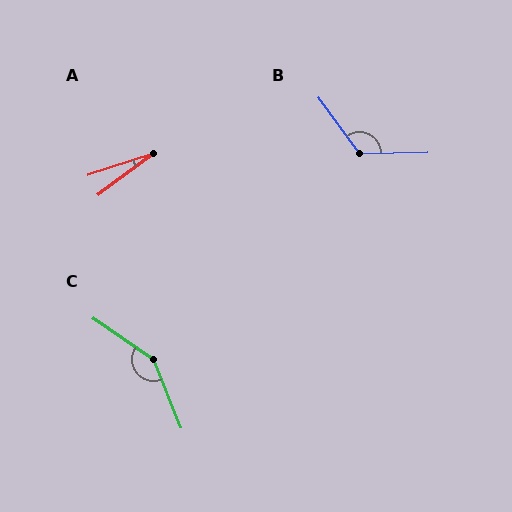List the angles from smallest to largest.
A (18°), B (125°), C (147°).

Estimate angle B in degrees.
Approximately 125 degrees.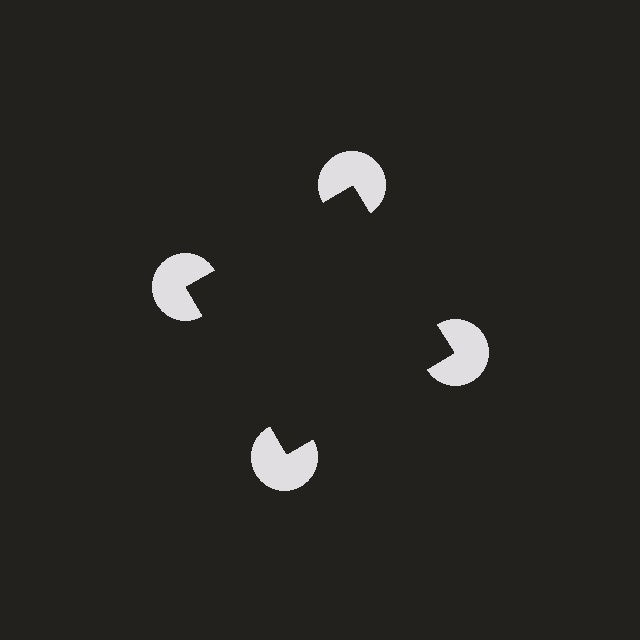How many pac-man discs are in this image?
There are 4 — one at each vertex of the illusory square.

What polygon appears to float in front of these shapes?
An illusory square — its edges are inferred from the aligned wedge cuts in the pac-man discs, not physically drawn.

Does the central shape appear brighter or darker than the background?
It typically appears slightly darker than the background, even though no actual brightness change is drawn.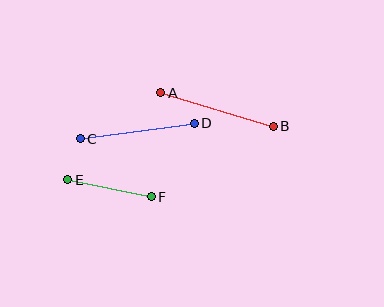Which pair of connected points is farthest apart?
Points A and B are farthest apart.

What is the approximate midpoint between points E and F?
The midpoint is at approximately (109, 188) pixels.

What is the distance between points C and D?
The distance is approximately 115 pixels.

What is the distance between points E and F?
The distance is approximately 85 pixels.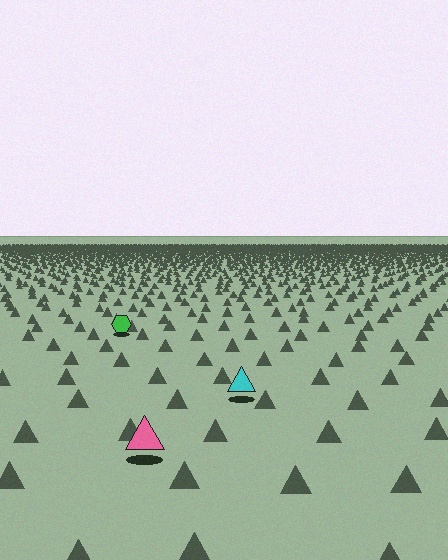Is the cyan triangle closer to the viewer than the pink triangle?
No. The pink triangle is closer — you can tell from the texture gradient: the ground texture is coarser near it.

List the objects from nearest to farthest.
From nearest to farthest: the pink triangle, the cyan triangle, the green hexagon.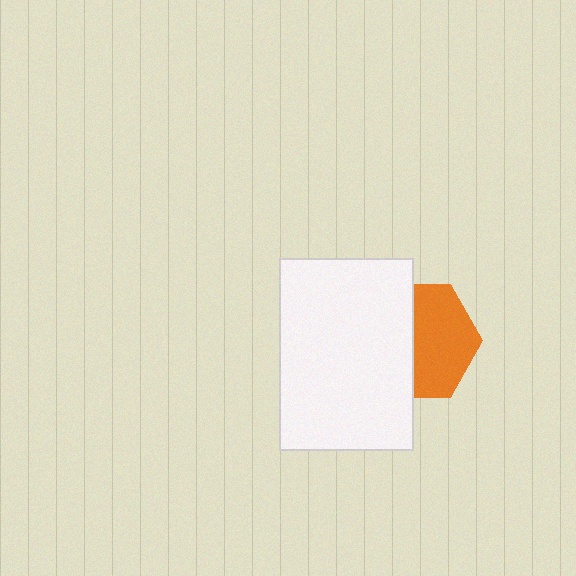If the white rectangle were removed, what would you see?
You would see the complete orange hexagon.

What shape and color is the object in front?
The object in front is a white rectangle.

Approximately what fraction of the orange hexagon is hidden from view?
Roughly 46% of the orange hexagon is hidden behind the white rectangle.